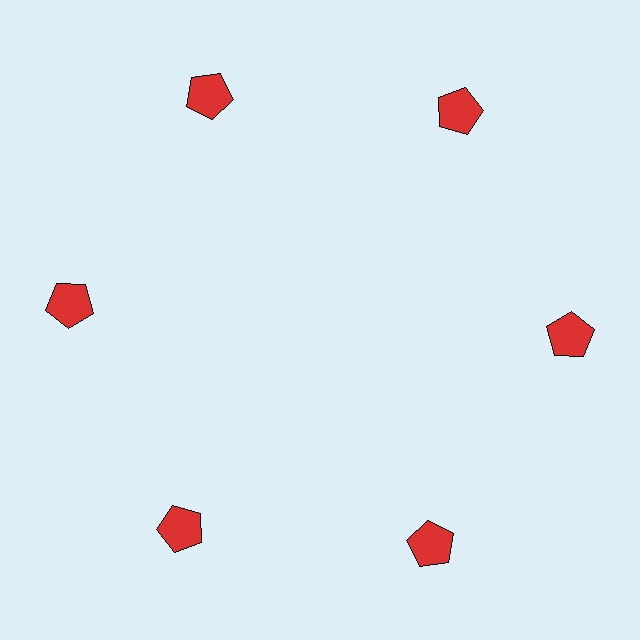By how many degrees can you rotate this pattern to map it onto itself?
The pattern maps onto itself every 60 degrees of rotation.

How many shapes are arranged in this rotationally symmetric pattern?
There are 6 shapes, arranged in 6 groups of 1.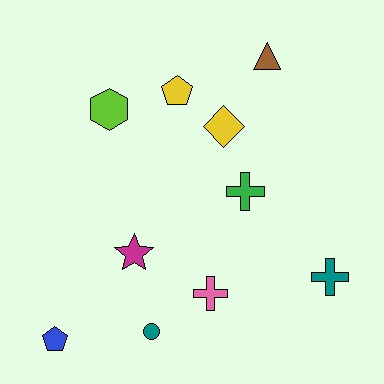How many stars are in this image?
There is 1 star.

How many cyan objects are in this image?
There are no cyan objects.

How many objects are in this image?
There are 10 objects.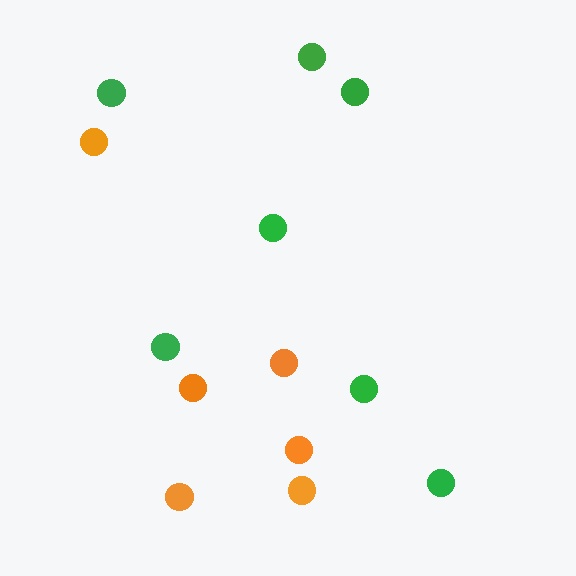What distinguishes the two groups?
There are 2 groups: one group of orange circles (6) and one group of green circles (7).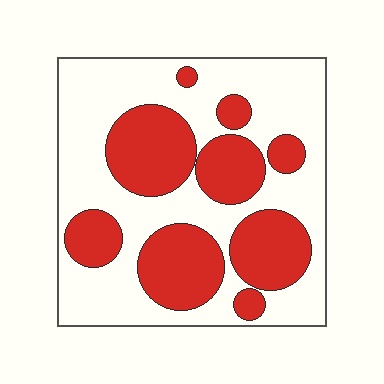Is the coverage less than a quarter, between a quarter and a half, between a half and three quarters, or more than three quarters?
Between a quarter and a half.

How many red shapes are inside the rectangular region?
9.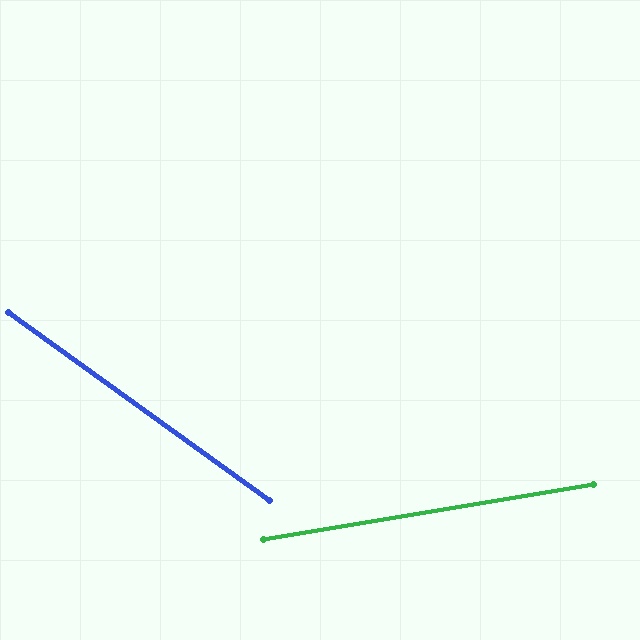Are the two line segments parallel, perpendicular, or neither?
Neither parallel nor perpendicular — they differ by about 45°.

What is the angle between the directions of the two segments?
Approximately 45 degrees.